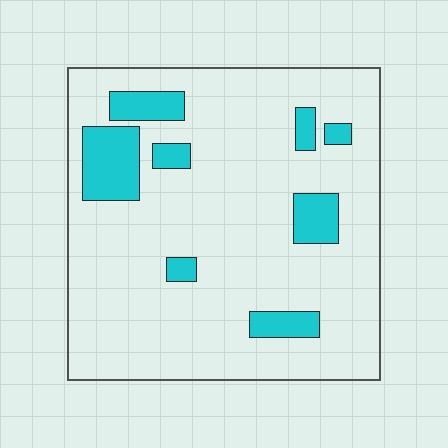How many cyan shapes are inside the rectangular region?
8.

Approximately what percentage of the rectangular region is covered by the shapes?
Approximately 15%.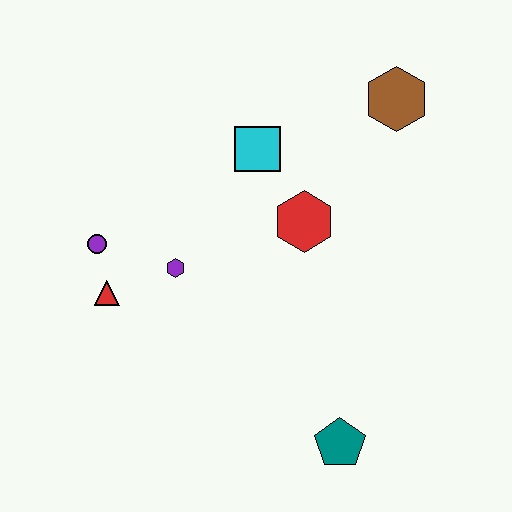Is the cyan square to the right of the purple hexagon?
Yes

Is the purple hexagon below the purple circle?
Yes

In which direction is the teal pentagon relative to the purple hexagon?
The teal pentagon is below the purple hexagon.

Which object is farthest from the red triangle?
The brown hexagon is farthest from the red triangle.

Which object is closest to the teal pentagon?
The red hexagon is closest to the teal pentagon.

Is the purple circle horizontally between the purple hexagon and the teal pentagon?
No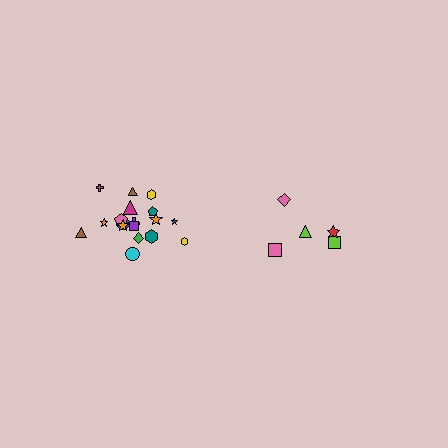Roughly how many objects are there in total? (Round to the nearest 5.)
Roughly 25 objects in total.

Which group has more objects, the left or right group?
The left group.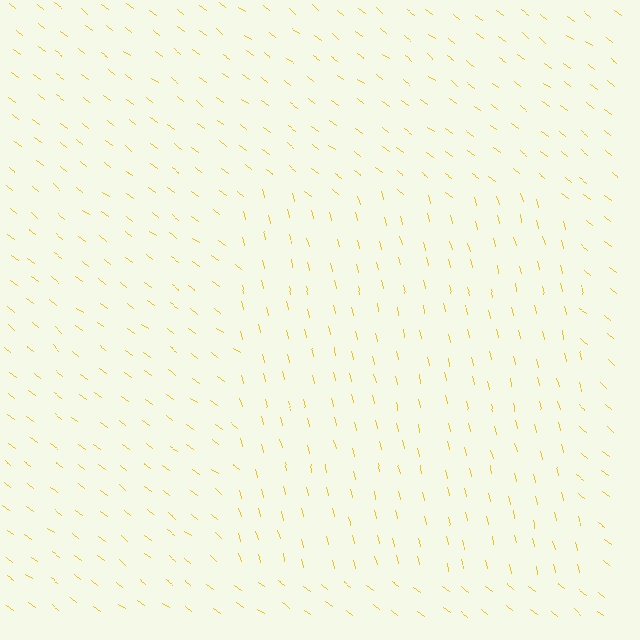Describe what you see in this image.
The image is filled with small yellow line segments. A rectangle region in the image has lines oriented differently from the surrounding lines, creating a visible texture boundary.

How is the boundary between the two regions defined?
The boundary is defined purely by a change in line orientation (approximately 39 degrees difference). All lines are the same color and thickness.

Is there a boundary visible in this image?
Yes, there is a texture boundary formed by a change in line orientation.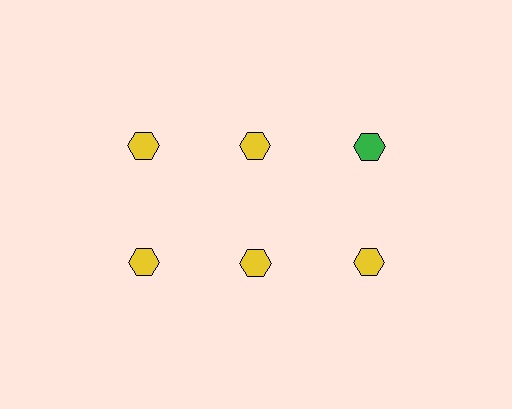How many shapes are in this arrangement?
There are 6 shapes arranged in a grid pattern.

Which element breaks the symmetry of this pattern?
The green hexagon in the top row, center column breaks the symmetry. All other shapes are yellow hexagons.